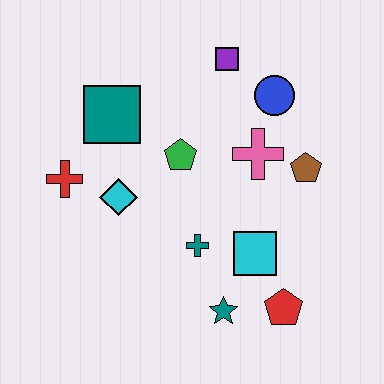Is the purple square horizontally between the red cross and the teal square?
No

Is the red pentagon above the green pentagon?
No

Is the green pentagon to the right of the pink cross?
No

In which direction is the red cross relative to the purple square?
The red cross is to the left of the purple square.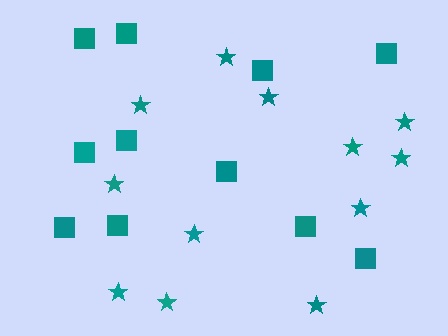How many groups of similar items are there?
There are 2 groups: one group of stars (12) and one group of squares (11).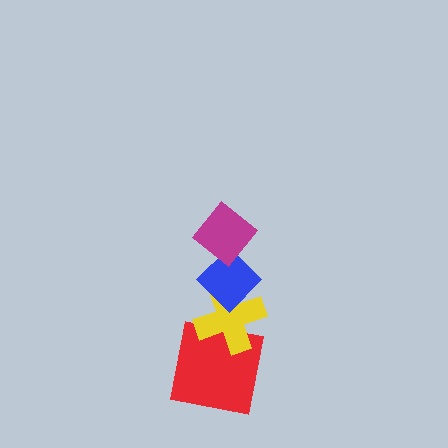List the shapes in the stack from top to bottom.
From top to bottom: the magenta diamond, the blue diamond, the yellow cross, the red square.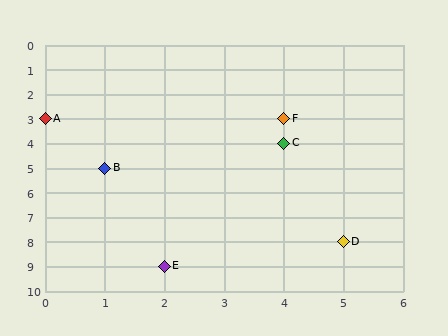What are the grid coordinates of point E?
Point E is at grid coordinates (2, 9).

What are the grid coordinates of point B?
Point B is at grid coordinates (1, 5).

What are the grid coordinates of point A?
Point A is at grid coordinates (0, 3).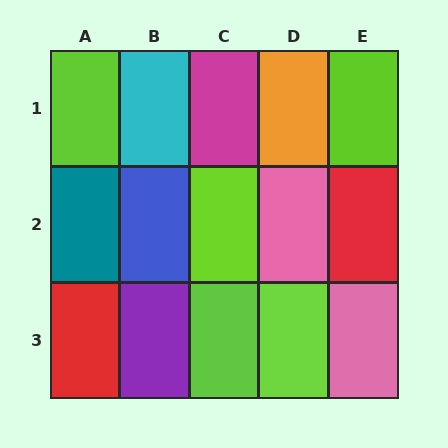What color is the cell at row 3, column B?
Purple.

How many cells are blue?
1 cell is blue.